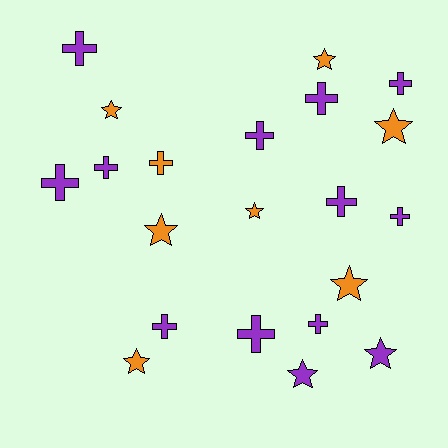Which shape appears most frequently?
Cross, with 12 objects.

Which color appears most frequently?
Purple, with 13 objects.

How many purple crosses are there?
There are 11 purple crosses.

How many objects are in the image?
There are 21 objects.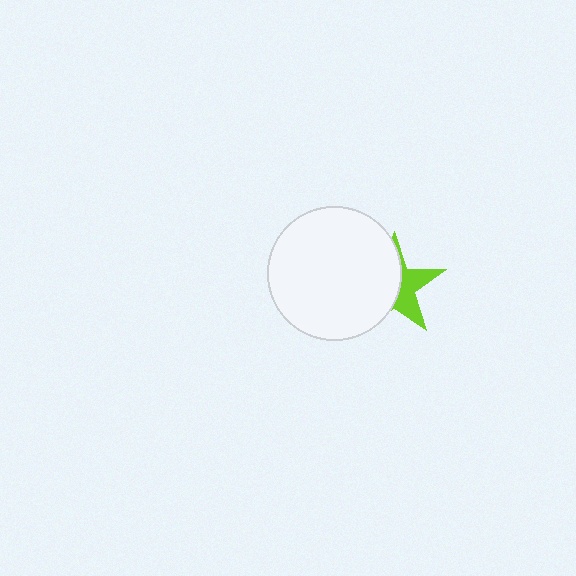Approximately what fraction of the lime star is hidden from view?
Roughly 59% of the lime star is hidden behind the white circle.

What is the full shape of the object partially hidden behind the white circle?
The partially hidden object is a lime star.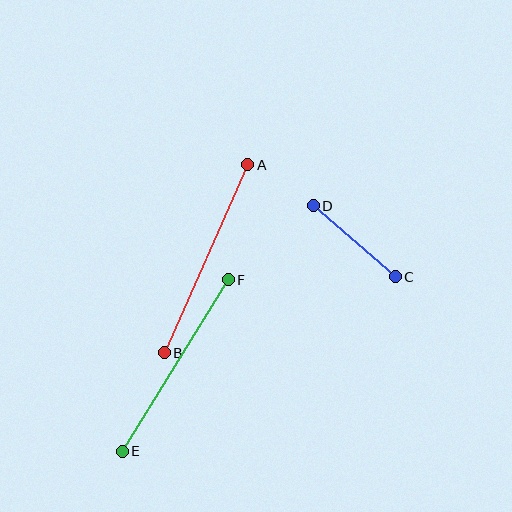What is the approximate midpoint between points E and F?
The midpoint is at approximately (175, 365) pixels.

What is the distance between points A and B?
The distance is approximately 206 pixels.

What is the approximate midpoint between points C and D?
The midpoint is at approximately (354, 241) pixels.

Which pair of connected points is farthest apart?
Points A and B are farthest apart.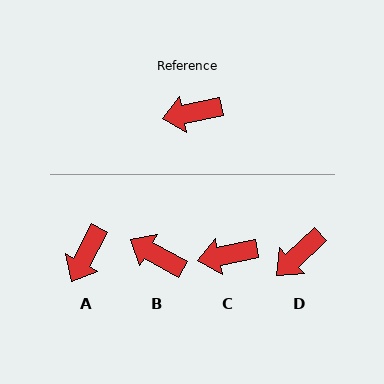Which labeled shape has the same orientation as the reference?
C.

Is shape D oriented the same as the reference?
No, it is off by about 32 degrees.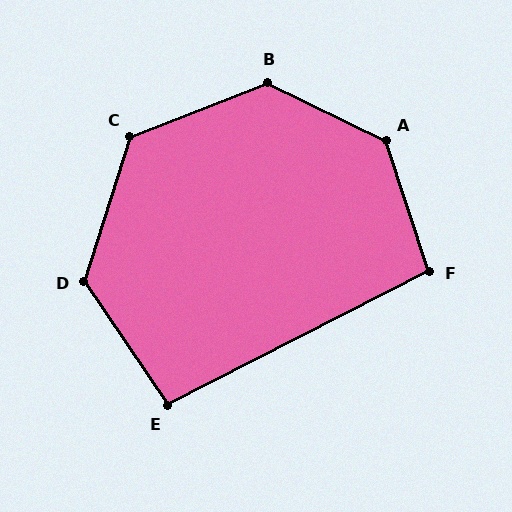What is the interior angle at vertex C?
Approximately 129 degrees (obtuse).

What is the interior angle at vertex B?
Approximately 133 degrees (obtuse).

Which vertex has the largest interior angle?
A, at approximately 134 degrees.